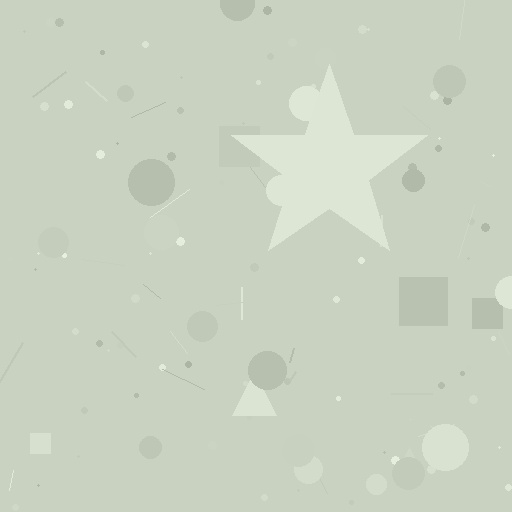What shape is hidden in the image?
A star is hidden in the image.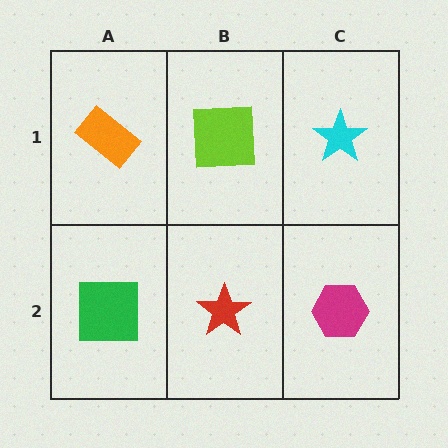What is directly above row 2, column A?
An orange rectangle.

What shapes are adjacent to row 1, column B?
A red star (row 2, column B), an orange rectangle (row 1, column A), a cyan star (row 1, column C).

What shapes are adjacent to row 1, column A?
A green square (row 2, column A), a lime square (row 1, column B).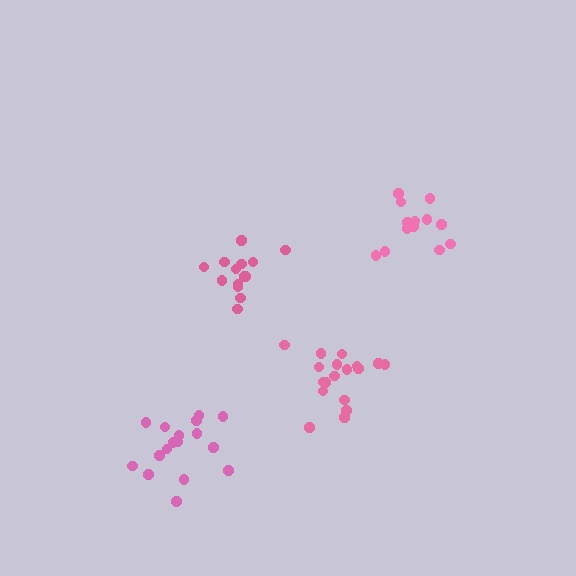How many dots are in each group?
Group 1: 13 dots, Group 2: 14 dots, Group 3: 18 dots, Group 4: 17 dots (62 total).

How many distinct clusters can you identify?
There are 4 distinct clusters.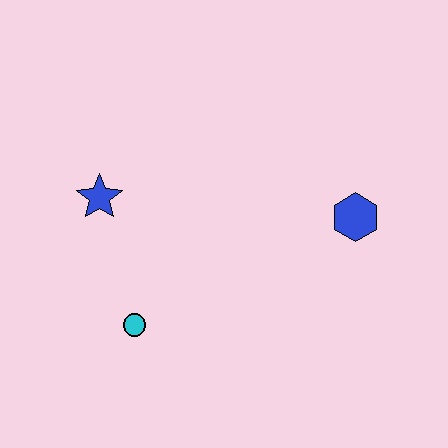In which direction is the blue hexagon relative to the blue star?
The blue hexagon is to the right of the blue star.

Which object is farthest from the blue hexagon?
The blue star is farthest from the blue hexagon.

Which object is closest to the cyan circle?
The blue star is closest to the cyan circle.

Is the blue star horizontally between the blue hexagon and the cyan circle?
No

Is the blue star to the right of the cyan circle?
No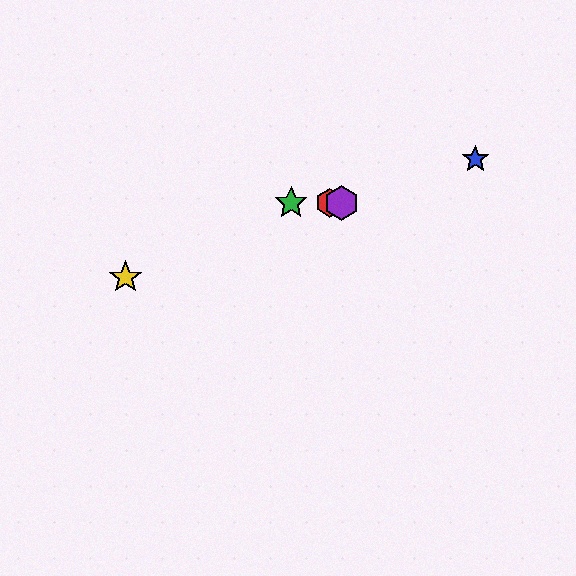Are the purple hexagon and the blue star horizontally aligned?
No, the purple hexagon is at y≈203 and the blue star is at y≈159.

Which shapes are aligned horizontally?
The red hexagon, the green star, the purple hexagon are aligned horizontally.